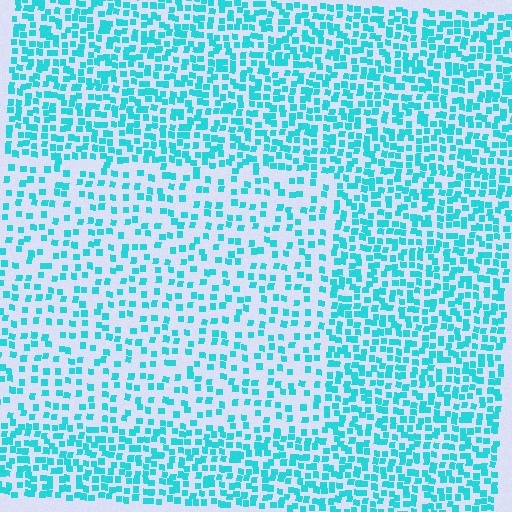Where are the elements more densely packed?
The elements are more densely packed outside the rectangle boundary.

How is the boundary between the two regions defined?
The boundary is defined by a change in element density (approximately 1.9x ratio). All elements are the same color, size, and shape.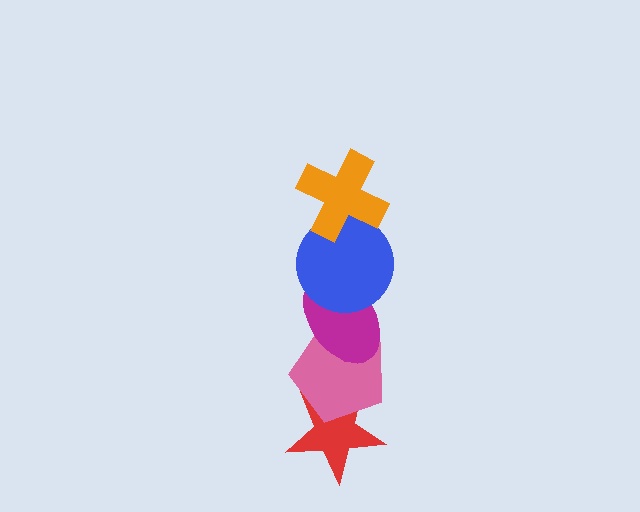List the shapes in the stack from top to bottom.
From top to bottom: the orange cross, the blue circle, the magenta ellipse, the pink pentagon, the red star.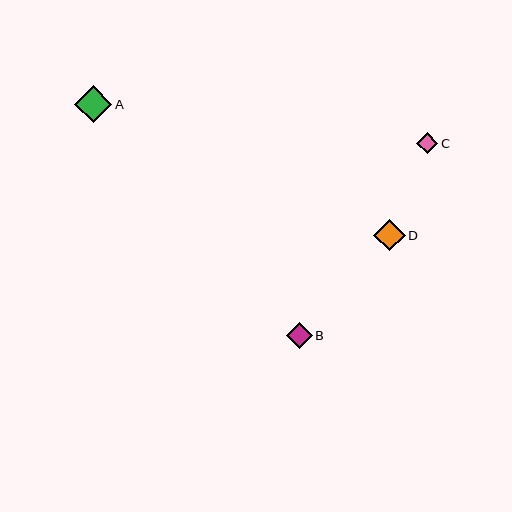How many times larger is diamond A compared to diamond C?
Diamond A is approximately 1.8 times the size of diamond C.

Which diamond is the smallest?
Diamond C is the smallest with a size of approximately 21 pixels.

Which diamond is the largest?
Diamond A is the largest with a size of approximately 38 pixels.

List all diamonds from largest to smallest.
From largest to smallest: A, D, B, C.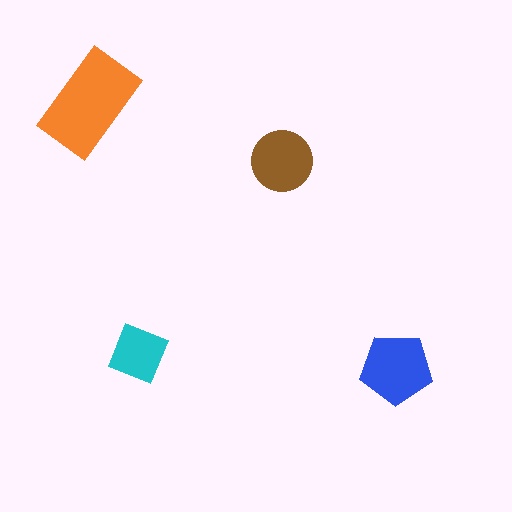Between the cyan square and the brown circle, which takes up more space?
The brown circle.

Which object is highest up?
The orange rectangle is topmost.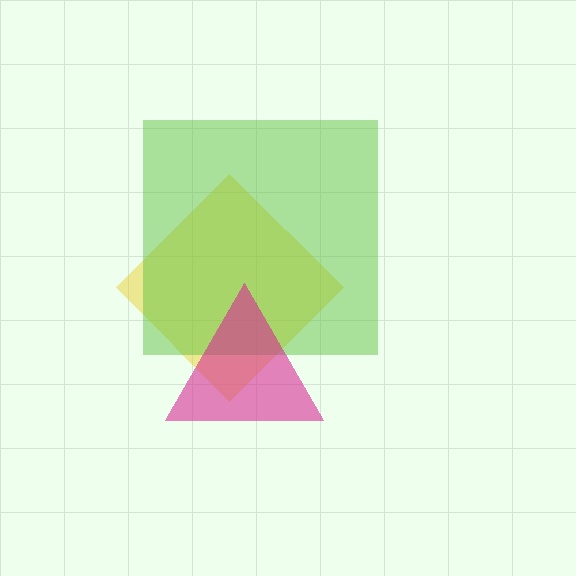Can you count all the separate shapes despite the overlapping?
Yes, there are 3 separate shapes.